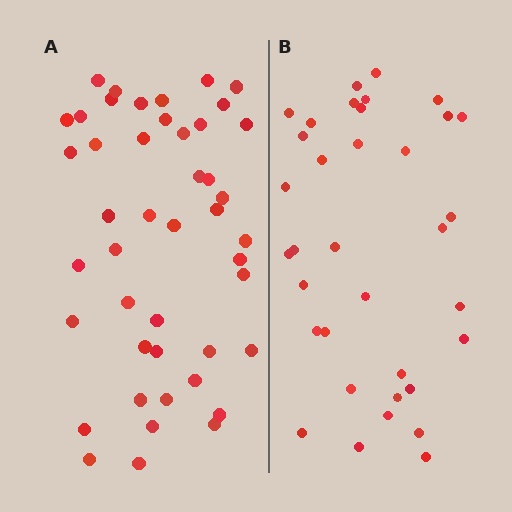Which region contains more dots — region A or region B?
Region A (the left region) has more dots.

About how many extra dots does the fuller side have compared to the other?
Region A has roughly 10 or so more dots than region B.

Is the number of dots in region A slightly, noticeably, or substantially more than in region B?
Region A has noticeably more, but not dramatically so. The ratio is roughly 1.3 to 1.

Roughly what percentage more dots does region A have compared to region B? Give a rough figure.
About 30% more.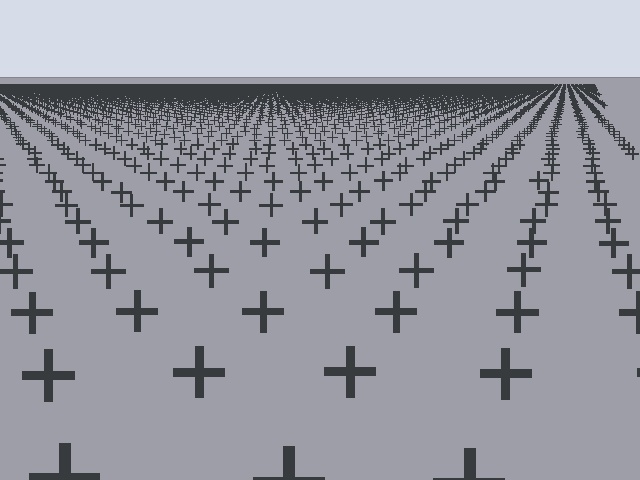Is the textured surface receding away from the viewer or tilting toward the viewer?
The surface is receding away from the viewer. Texture elements get smaller and denser toward the top.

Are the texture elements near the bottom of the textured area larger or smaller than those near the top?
Larger. Near the bottom, elements are closer to the viewer and appear at a bigger on-screen size.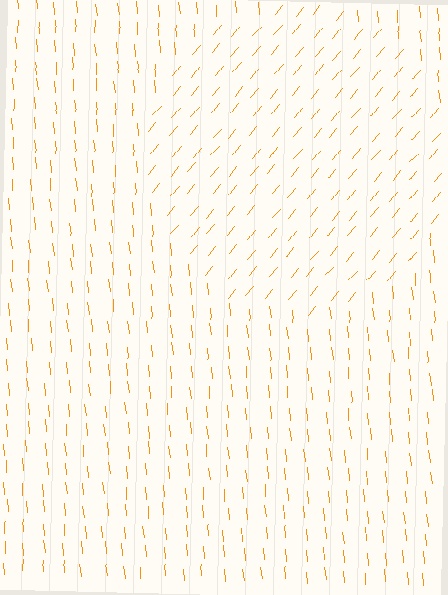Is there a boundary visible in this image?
Yes, there is a texture boundary formed by a change in line orientation.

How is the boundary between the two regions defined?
The boundary is defined purely by a change in line orientation (approximately 45 degrees difference). All lines are the same color and thickness.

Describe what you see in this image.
The image is filled with small orange line segments. A circle region in the image has lines oriented differently from the surrounding lines, creating a visible texture boundary.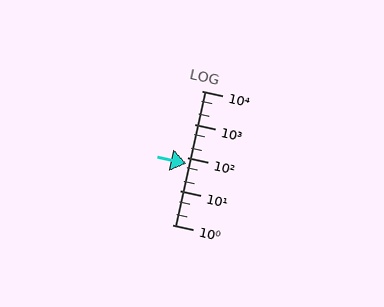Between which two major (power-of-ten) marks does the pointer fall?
The pointer is between 10 and 100.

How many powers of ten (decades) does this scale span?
The scale spans 4 decades, from 1 to 10000.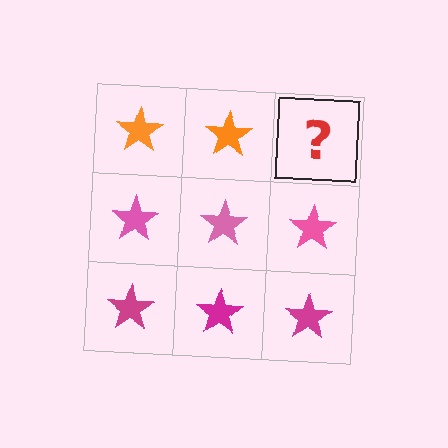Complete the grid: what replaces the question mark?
The question mark should be replaced with an orange star.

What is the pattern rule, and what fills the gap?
The rule is that each row has a consistent color. The gap should be filled with an orange star.